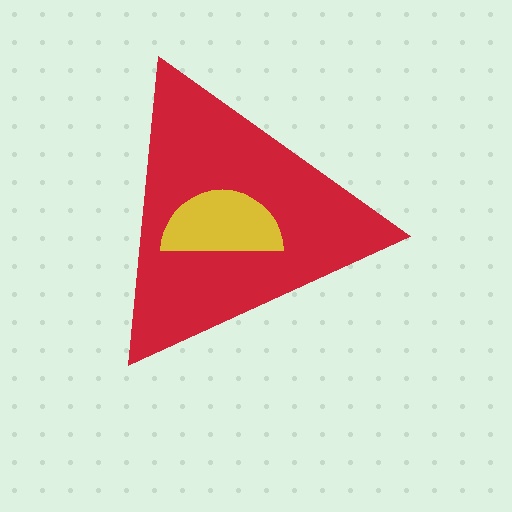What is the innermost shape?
The yellow semicircle.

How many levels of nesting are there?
2.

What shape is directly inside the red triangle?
The yellow semicircle.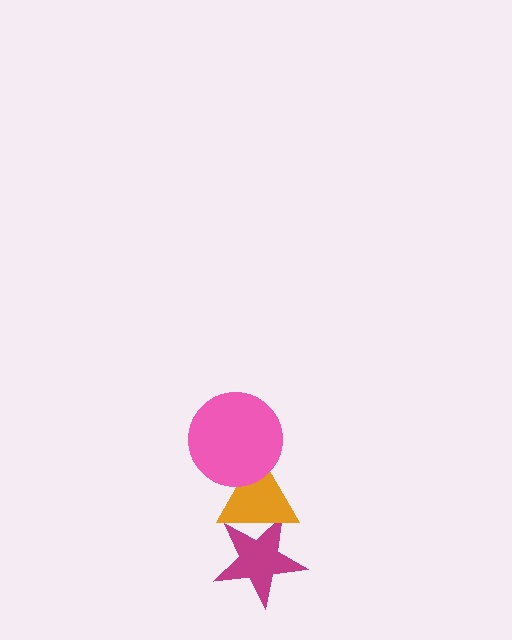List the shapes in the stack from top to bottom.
From top to bottom: the pink circle, the orange triangle, the magenta star.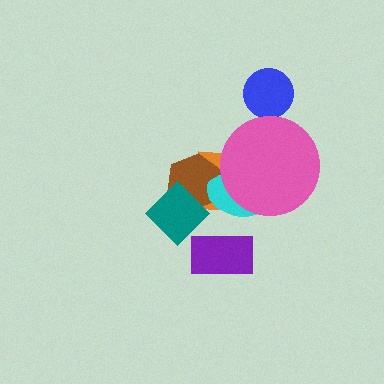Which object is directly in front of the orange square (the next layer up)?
The brown hexagon is directly in front of the orange square.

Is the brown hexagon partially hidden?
Yes, it is partially covered by another shape.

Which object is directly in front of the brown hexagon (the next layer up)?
The teal diamond is directly in front of the brown hexagon.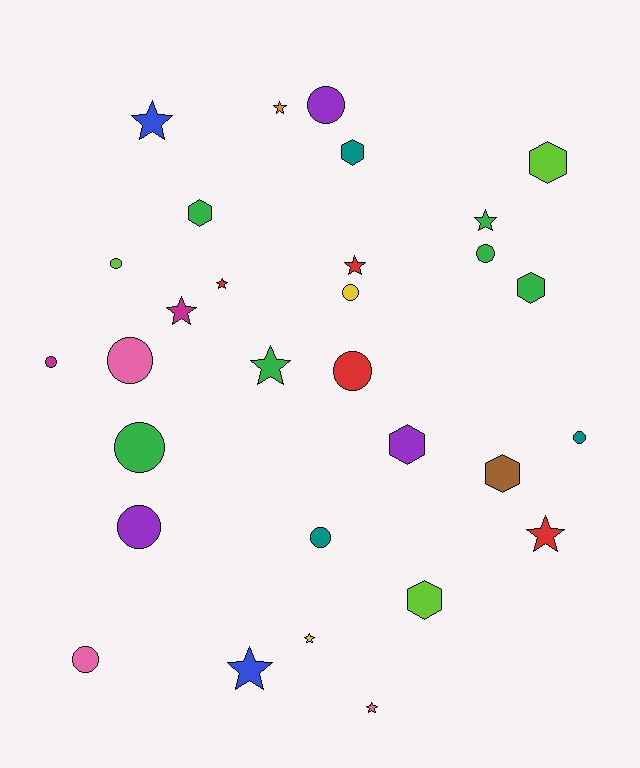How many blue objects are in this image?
There are 2 blue objects.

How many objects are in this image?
There are 30 objects.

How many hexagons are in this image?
There are 7 hexagons.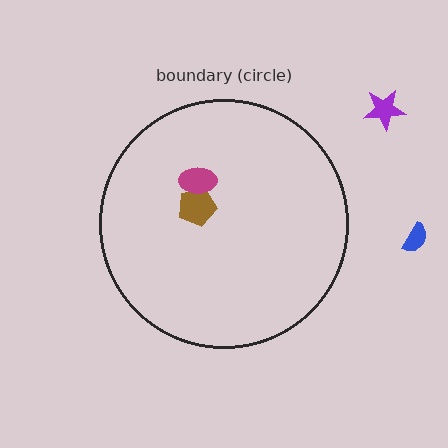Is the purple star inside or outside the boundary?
Outside.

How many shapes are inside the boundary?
2 inside, 2 outside.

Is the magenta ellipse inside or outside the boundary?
Inside.